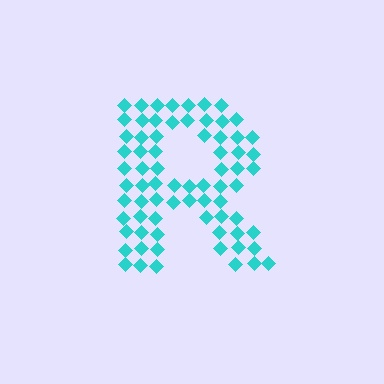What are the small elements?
The small elements are diamonds.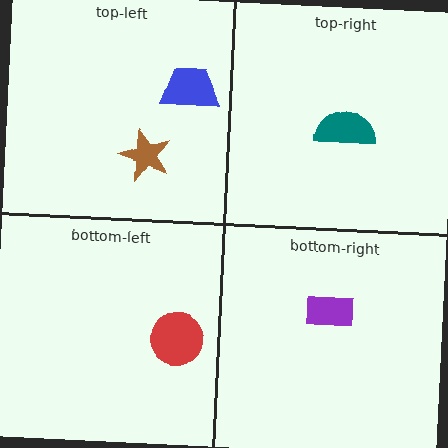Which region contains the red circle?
The bottom-left region.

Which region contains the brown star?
The top-left region.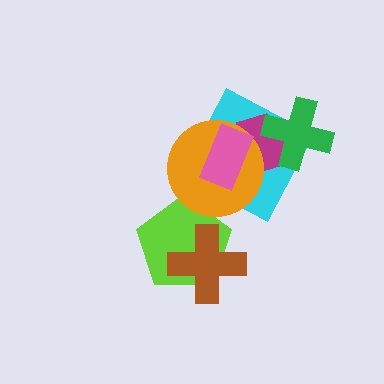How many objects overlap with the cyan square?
4 objects overlap with the cyan square.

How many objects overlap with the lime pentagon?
2 objects overlap with the lime pentagon.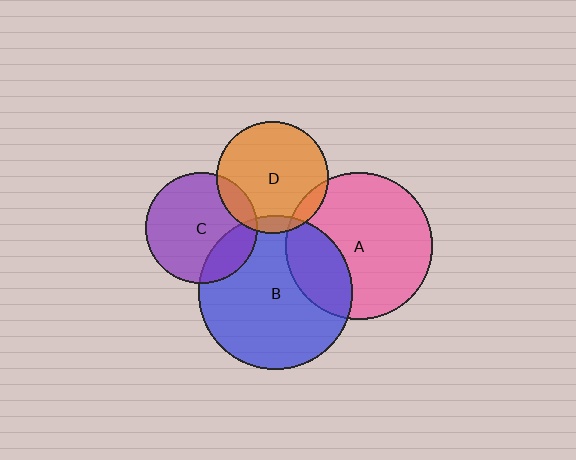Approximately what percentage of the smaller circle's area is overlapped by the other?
Approximately 10%.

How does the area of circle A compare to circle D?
Approximately 1.7 times.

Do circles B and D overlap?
Yes.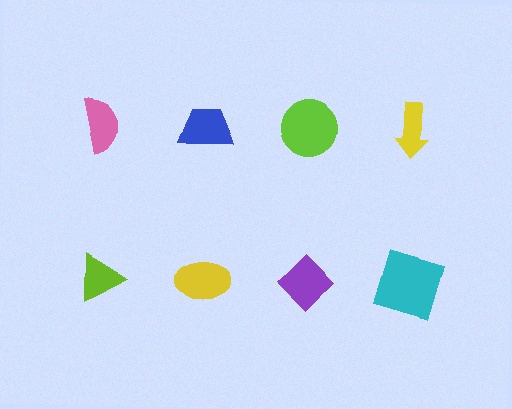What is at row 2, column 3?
A purple diamond.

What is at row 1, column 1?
A pink semicircle.